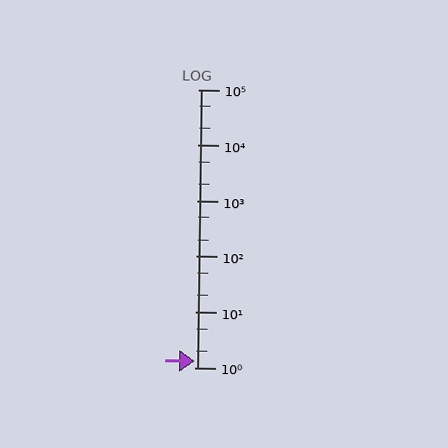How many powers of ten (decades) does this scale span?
The scale spans 5 decades, from 1 to 100000.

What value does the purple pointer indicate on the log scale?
The pointer indicates approximately 1.3.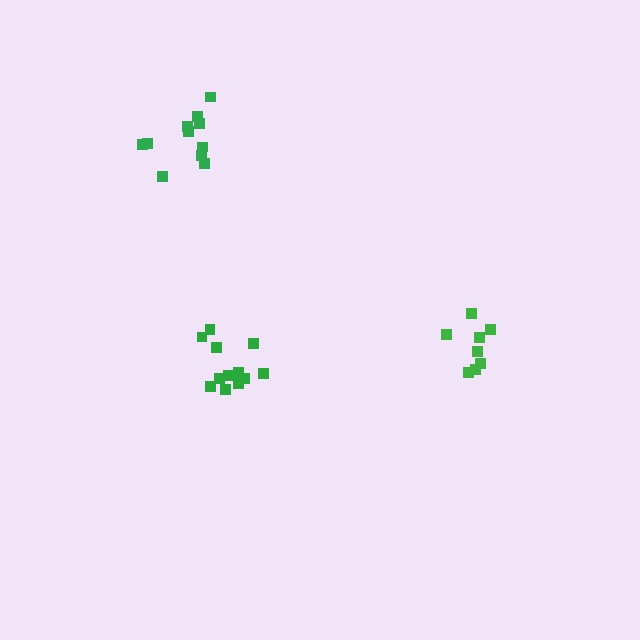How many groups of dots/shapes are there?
There are 3 groups.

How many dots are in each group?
Group 1: 13 dots, Group 2: 8 dots, Group 3: 11 dots (32 total).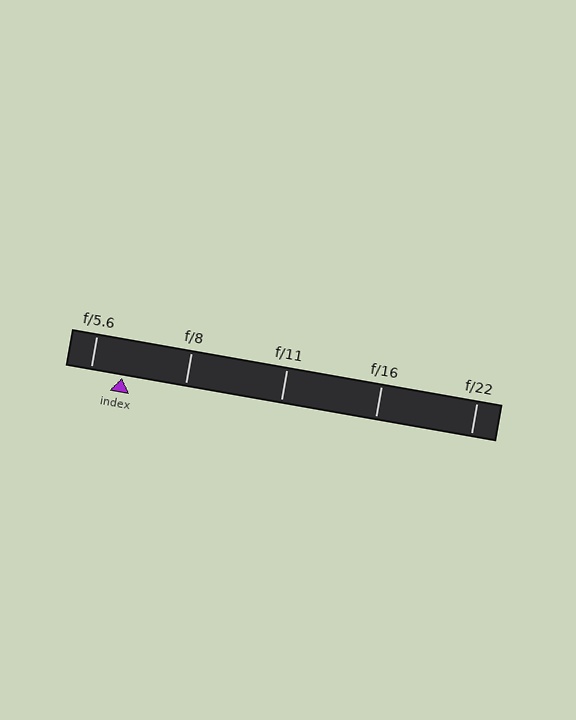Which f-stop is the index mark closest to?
The index mark is closest to f/5.6.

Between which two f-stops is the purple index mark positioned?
The index mark is between f/5.6 and f/8.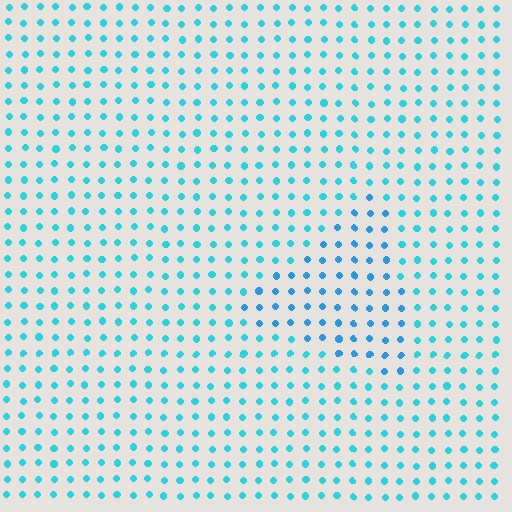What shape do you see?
I see a triangle.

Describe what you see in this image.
The image is filled with small cyan elements in a uniform arrangement. A triangle-shaped region is visible where the elements are tinted to a slightly different hue, forming a subtle color boundary.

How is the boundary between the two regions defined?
The boundary is defined purely by a slight shift in hue (about 20 degrees). Spacing, size, and orientation are identical on both sides.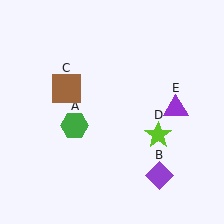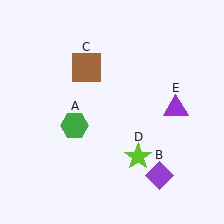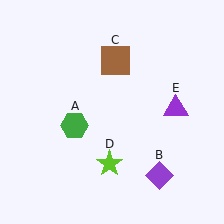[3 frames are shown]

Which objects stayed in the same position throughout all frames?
Green hexagon (object A) and purple diamond (object B) and purple triangle (object E) remained stationary.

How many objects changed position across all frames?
2 objects changed position: brown square (object C), lime star (object D).